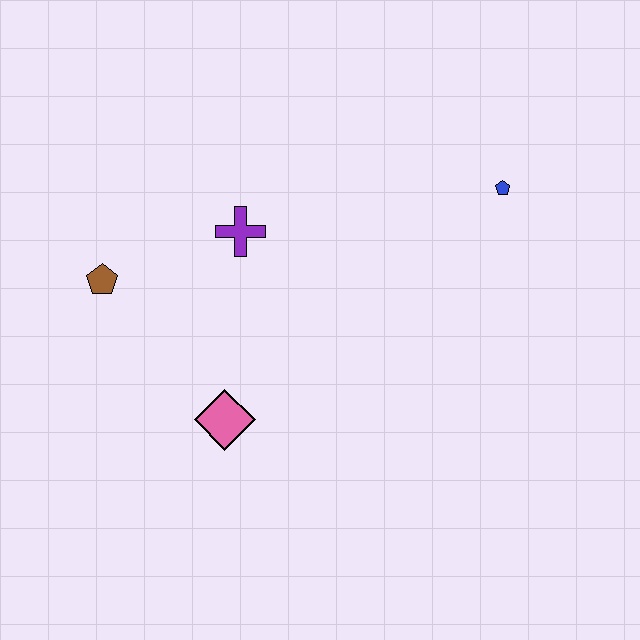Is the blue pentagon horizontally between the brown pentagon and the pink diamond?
No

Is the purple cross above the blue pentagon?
No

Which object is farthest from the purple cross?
The blue pentagon is farthest from the purple cross.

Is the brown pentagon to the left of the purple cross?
Yes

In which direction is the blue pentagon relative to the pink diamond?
The blue pentagon is to the right of the pink diamond.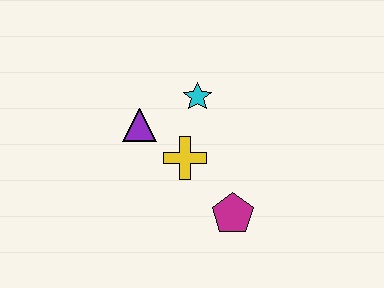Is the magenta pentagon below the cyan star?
Yes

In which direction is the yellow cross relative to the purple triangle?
The yellow cross is to the right of the purple triangle.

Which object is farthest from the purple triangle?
The magenta pentagon is farthest from the purple triangle.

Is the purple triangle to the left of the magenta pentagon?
Yes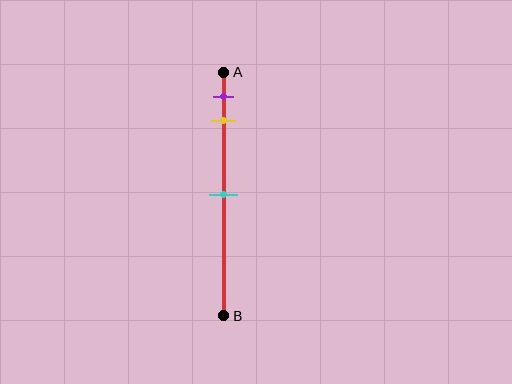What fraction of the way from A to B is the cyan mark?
The cyan mark is approximately 50% (0.5) of the way from A to B.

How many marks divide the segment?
There are 3 marks dividing the segment.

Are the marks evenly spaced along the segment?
No, the marks are not evenly spaced.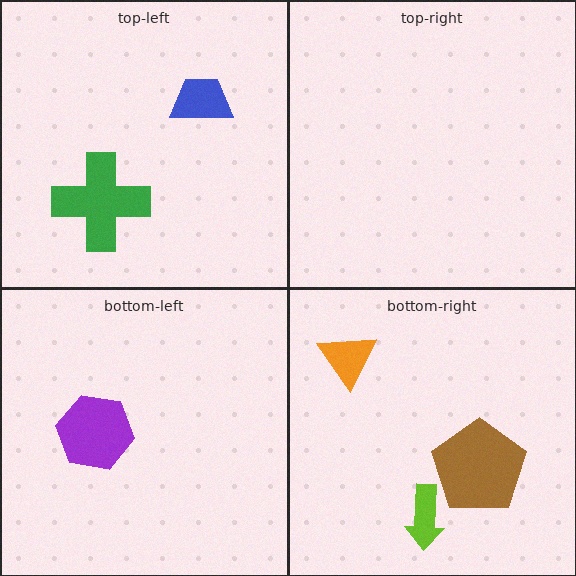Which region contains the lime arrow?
The bottom-right region.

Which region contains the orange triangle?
The bottom-right region.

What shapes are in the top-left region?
The green cross, the blue trapezoid.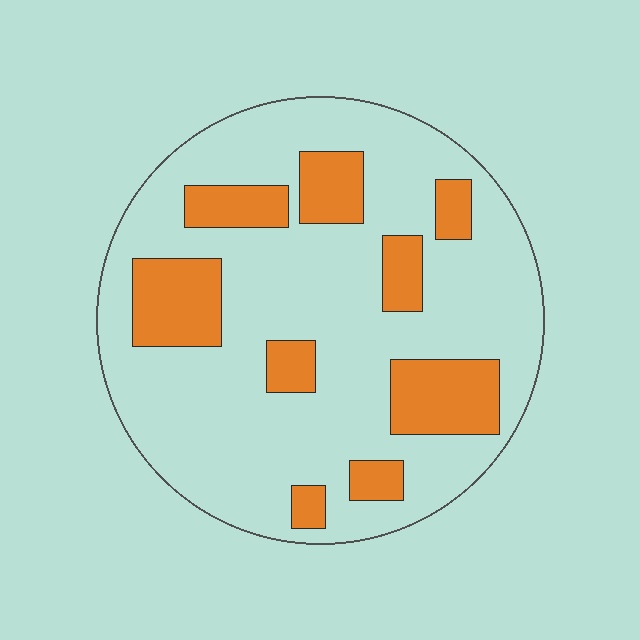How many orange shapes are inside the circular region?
9.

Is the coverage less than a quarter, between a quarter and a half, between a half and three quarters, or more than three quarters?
Less than a quarter.